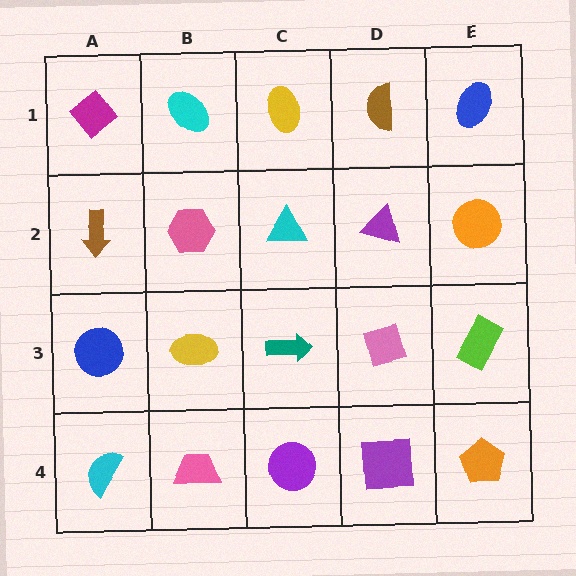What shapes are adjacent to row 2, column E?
A blue ellipse (row 1, column E), a lime rectangle (row 3, column E), a purple triangle (row 2, column D).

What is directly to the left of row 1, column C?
A cyan ellipse.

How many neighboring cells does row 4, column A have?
2.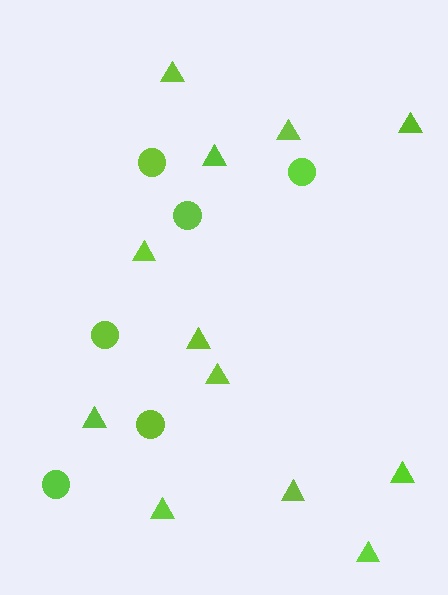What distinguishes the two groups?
There are 2 groups: one group of circles (6) and one group of triangles (12).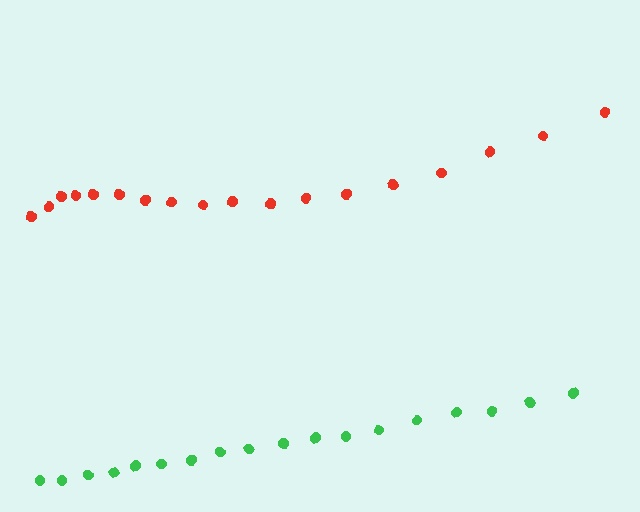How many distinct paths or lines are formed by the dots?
There are 2 distinct paths.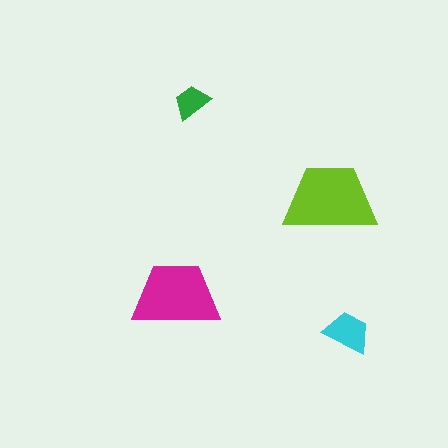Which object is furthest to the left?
The magenta trapezoid is leftmost.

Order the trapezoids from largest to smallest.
the lime one, the magenta one, the cyan one, the green one.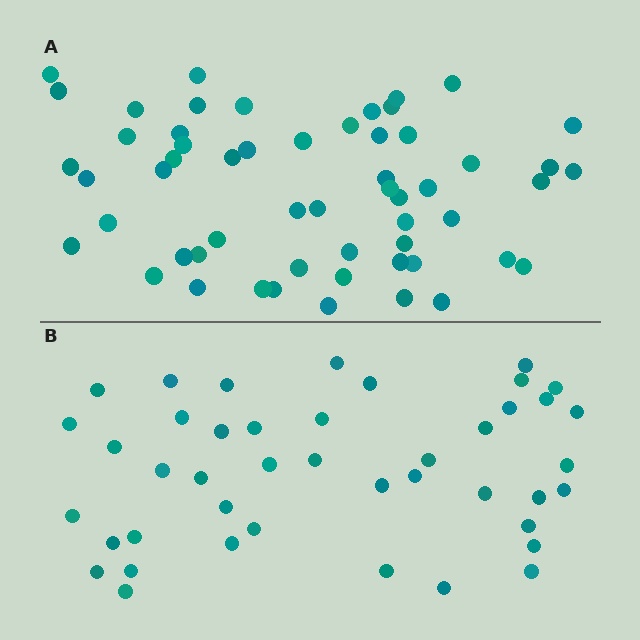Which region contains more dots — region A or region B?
Region A (the top region) has more dots.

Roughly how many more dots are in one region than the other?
Region A has approximately 15 more dots than region B.